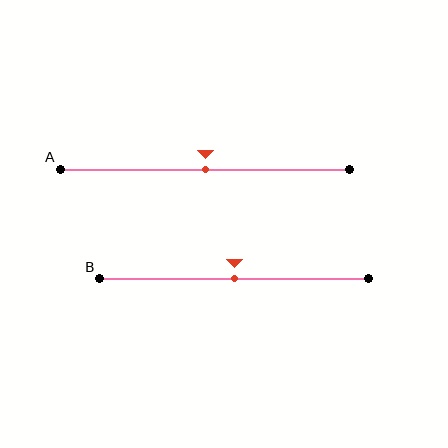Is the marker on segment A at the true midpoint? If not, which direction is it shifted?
Yes, the marker on segment A is at the true midpoint.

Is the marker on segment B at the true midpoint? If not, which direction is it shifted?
Yes, the marker on segment B is at the true midpoint.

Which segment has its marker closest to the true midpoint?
Segment A has its marker closest to the true midpoint.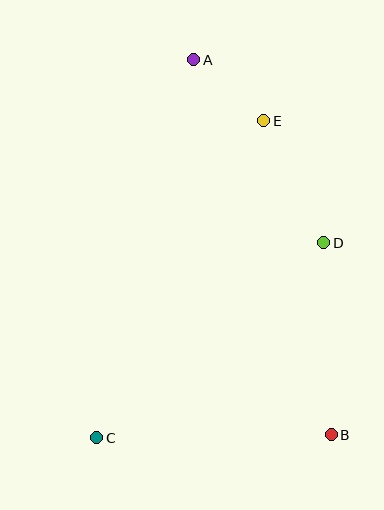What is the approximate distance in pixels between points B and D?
The distance between B and D is approximately 192 pixels.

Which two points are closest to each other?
Points A and E are closest to each other.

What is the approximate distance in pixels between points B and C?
The distance between B and C is approximately 234 pixels.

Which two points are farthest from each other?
Points A and B are farthest from each other.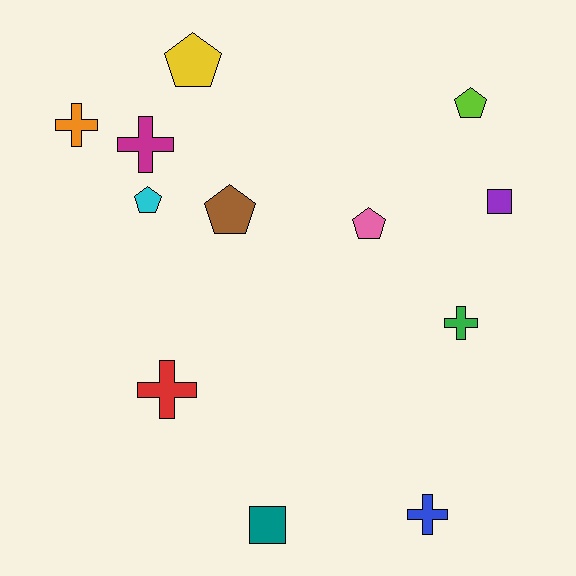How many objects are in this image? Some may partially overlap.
There are 12 objects.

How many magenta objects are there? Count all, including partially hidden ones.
There is 1 magenta object.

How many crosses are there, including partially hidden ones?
There are 5 crosses.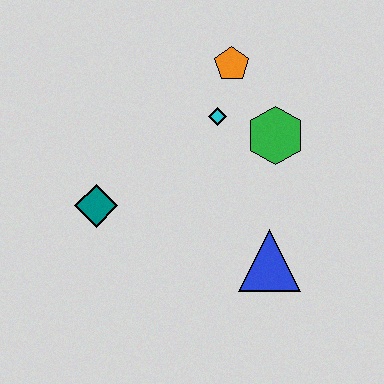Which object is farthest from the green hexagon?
The teal diamond is farthest from the green hexagon.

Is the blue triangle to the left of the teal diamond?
No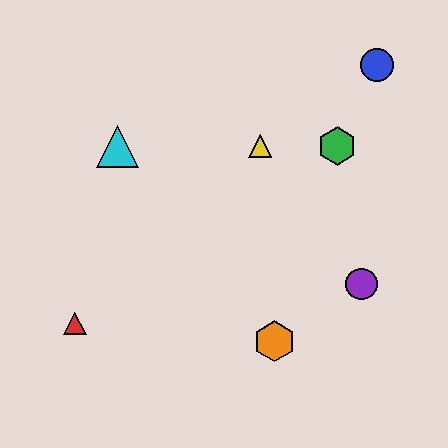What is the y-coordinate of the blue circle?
The blue circle is at y≈65.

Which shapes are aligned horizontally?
The green hexagon, the yellow triangle, the cyan triangle are aligned horizontally.